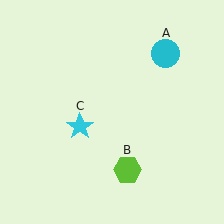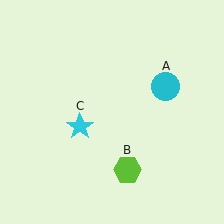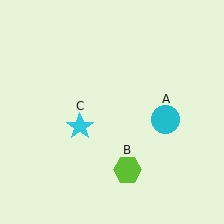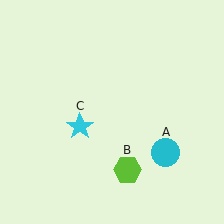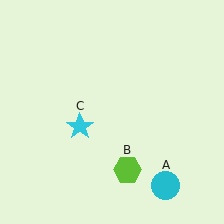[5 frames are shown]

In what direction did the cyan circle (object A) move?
The cyan circle (object A) moved down.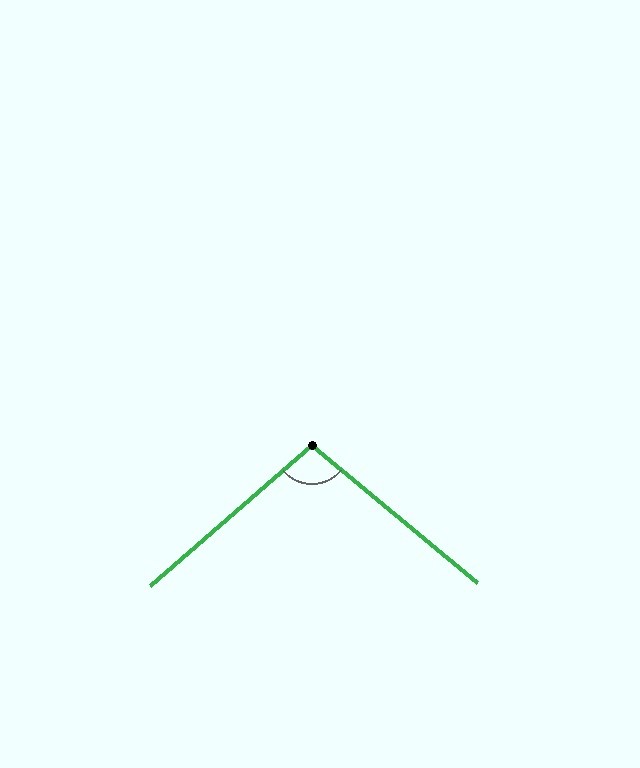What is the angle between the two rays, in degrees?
Approximately 99 degrees.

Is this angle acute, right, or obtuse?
It is obtuse.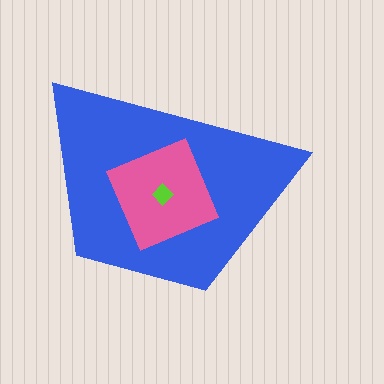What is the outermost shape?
The blue trapezoid.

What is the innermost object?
The lime diamond.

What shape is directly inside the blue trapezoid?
The pink square.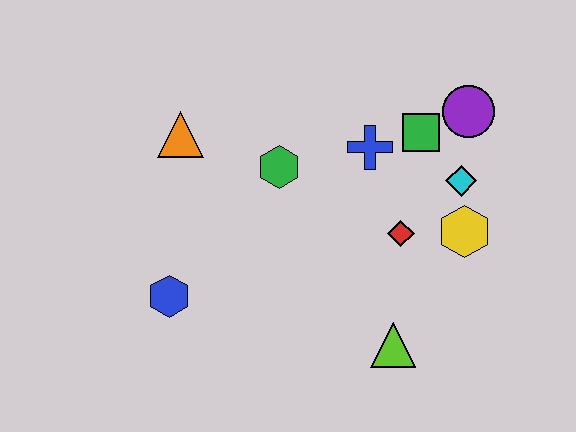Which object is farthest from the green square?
The blue hexagon is farthest from the green square.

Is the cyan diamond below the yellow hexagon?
No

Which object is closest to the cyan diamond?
The yellow hexagon is closest to the cyan diamond.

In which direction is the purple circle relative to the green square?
The purple circle is to the right of the green square.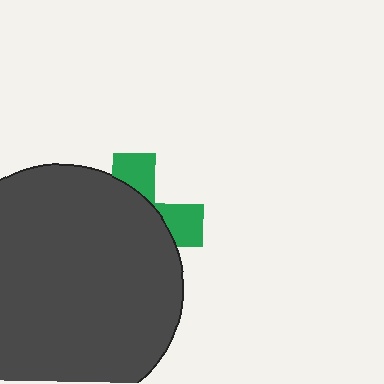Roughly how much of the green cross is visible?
A small part of it is visible (roughly 31%).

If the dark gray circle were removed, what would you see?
You would see the complete green cross.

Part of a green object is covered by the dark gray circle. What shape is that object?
It is a cross.